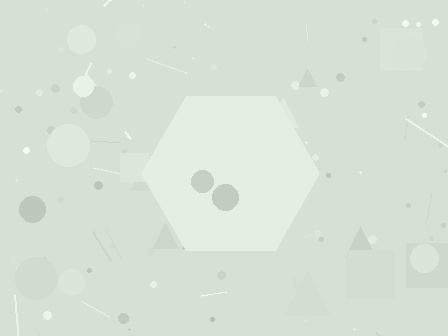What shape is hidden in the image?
A hexagon is hidden in the image.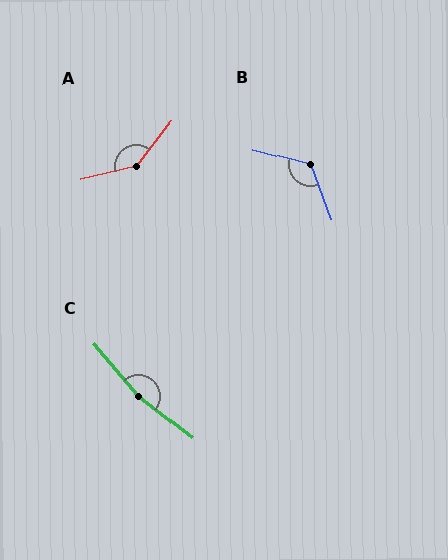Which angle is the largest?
C, at approximately 168 degrees.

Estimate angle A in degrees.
Approximately 142 degrees.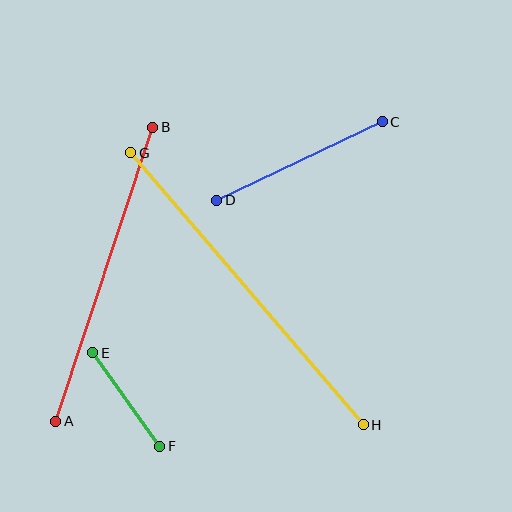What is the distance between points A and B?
The distance is approximately 310 pixels.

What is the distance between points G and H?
The distance is approximately 358 pixels.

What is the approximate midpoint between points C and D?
The midpoint is at approximately (299, 161) pixels.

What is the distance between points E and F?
The distance is approximately 115 pixels.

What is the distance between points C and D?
The distance is approximately 183 pixels.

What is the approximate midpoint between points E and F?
The midpoint is at approximately (126, 399) pixels.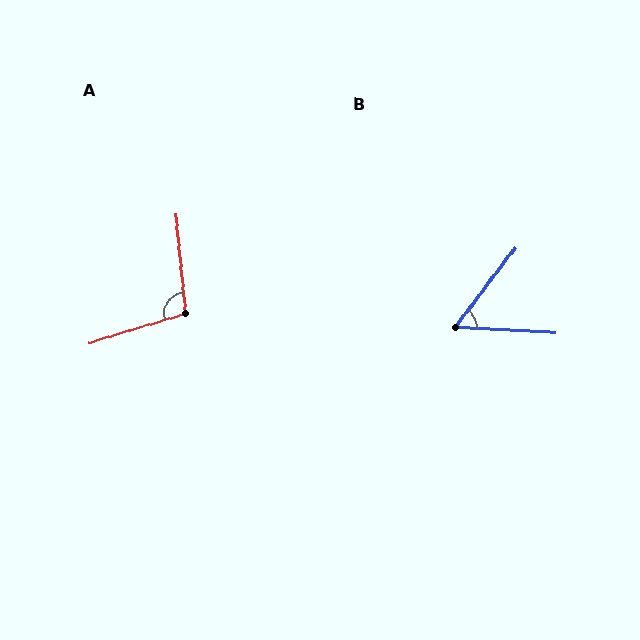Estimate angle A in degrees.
Approximately 101 degrees.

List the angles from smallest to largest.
B (56°), A (101°).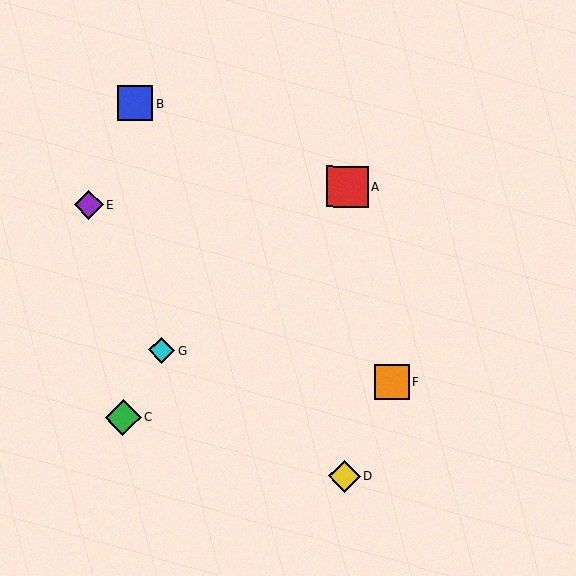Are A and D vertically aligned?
Yes, both are at x≈347.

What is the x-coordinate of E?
Object E is at x≈89.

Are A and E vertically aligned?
No, A is at x≈347 and E is at x≈89.